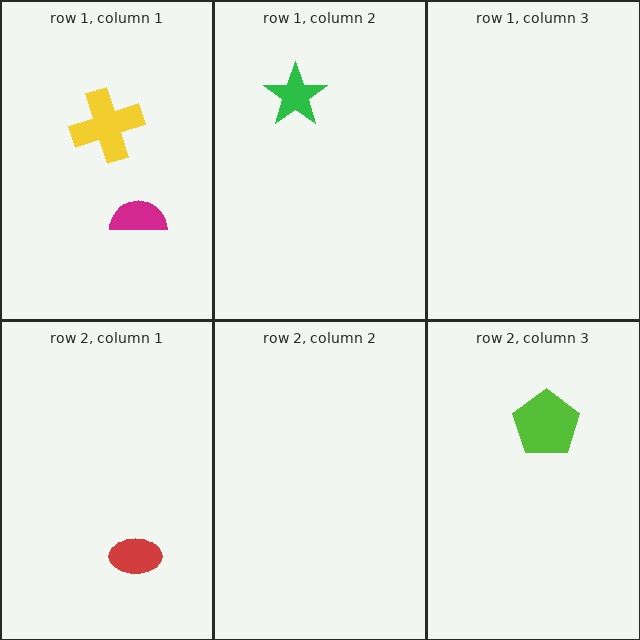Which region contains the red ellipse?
The row 2, column 1 region.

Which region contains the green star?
The row 1, column 2 region.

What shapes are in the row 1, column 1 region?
The yellow cross, the magenta semicircle.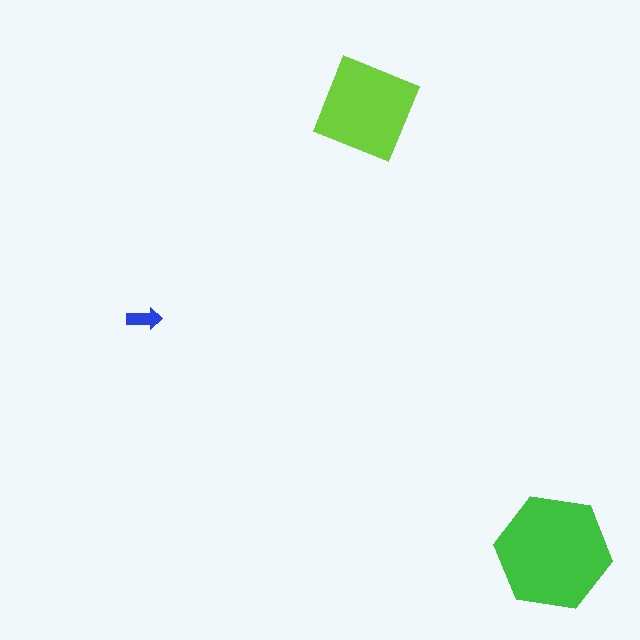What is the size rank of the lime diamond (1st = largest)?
2nd.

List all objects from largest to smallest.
The green hexagon, the lime diamond, the blue arrow.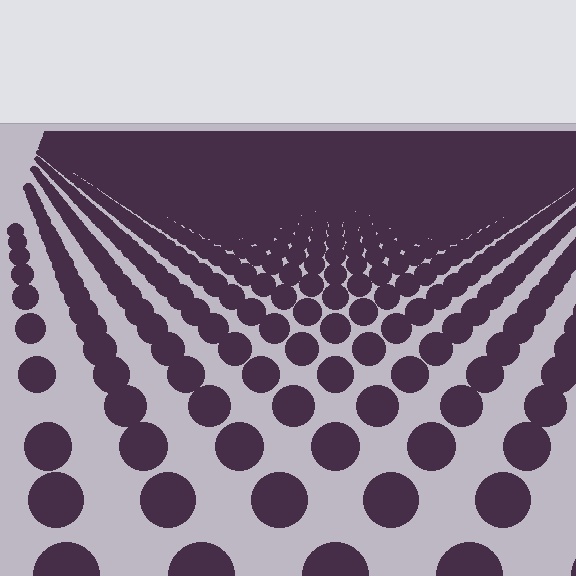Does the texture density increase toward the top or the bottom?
Density increases toward the top.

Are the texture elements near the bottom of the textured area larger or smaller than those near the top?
Larger. Near the bottom, elements are closer to the viewer and appear at a bigger on-screen size.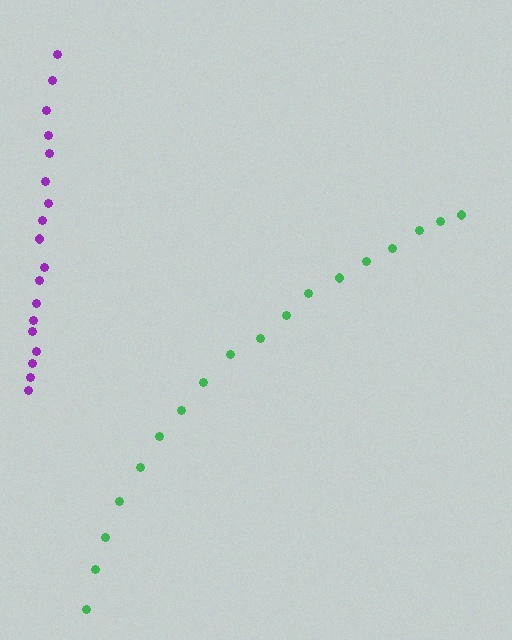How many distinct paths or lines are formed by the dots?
There are 2 distinct paths.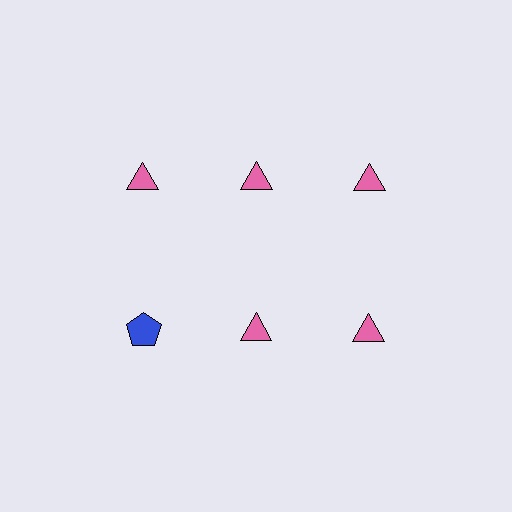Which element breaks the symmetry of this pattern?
The blue pentagon in the second row, leftmost column breaks the symmetry. All other shapes are pink triangles.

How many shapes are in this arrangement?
There are 6 shapes arranged in a grid pattern.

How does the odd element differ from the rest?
It differs in both color (blue instead of pink) and shape (pentagon instead of triangle).